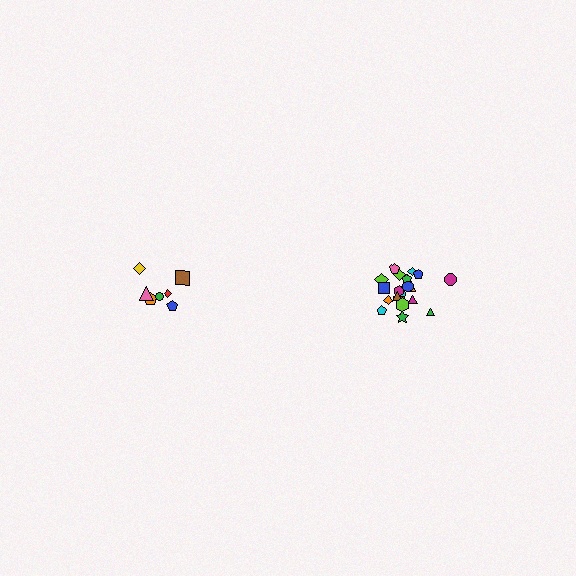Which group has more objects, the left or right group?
The right group.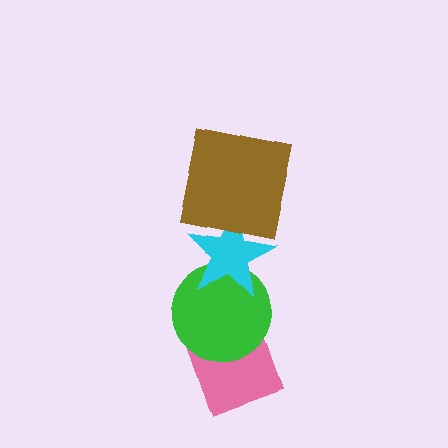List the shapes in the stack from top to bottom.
From top to bottom: the brown square, the cyan star, the green circle, the pink diamond.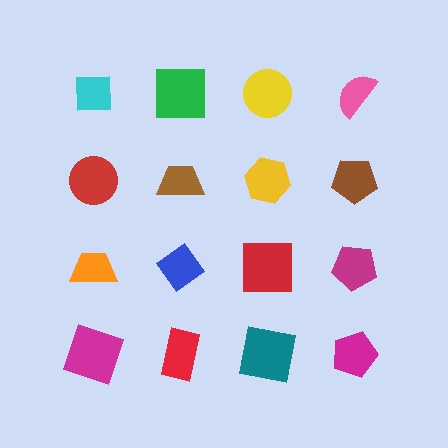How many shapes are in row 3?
4 shapes.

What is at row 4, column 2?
A red rectangle.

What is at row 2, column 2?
A brown trapezoid.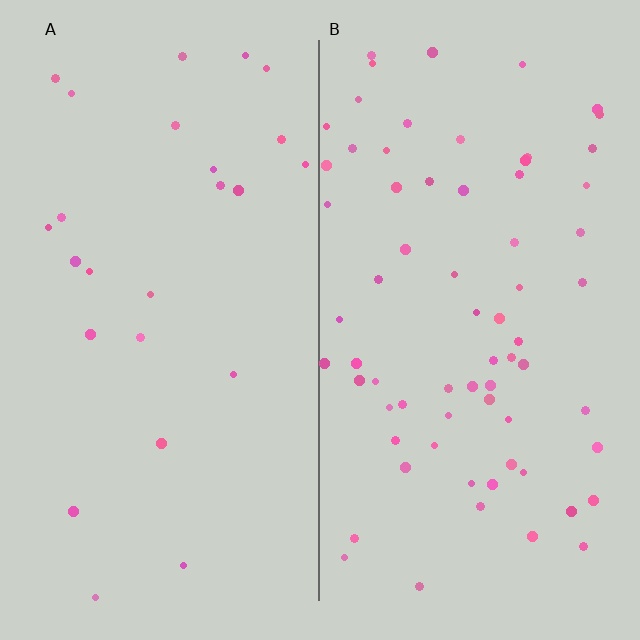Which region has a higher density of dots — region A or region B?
B (the right).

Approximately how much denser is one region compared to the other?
Approximately 2.8× — region B over region A.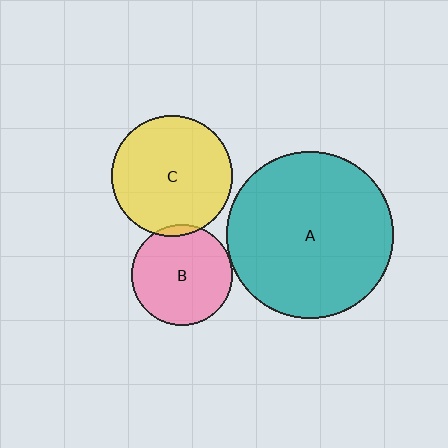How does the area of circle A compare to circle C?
Approximately 1.9 times.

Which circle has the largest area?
Circle A (teal).